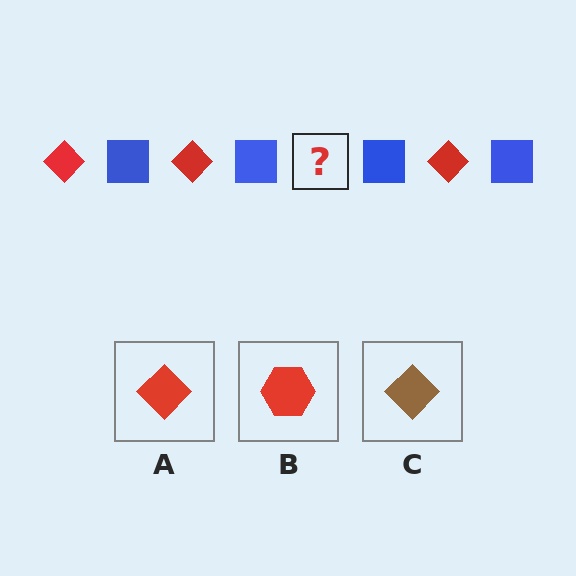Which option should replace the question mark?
Option A.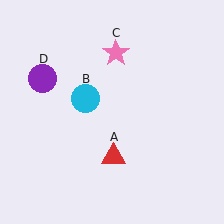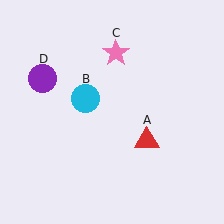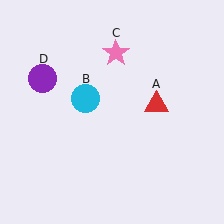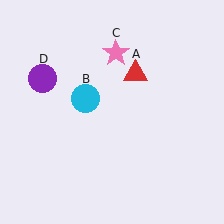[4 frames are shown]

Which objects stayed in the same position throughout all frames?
Cyan circle (object B) and pink star (object C) and purple circle (object D) remained stationary.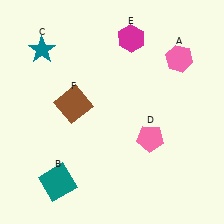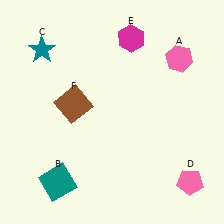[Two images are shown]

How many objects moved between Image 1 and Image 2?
1 object moved between the two images.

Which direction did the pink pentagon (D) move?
The pink pentagon (D) moved down.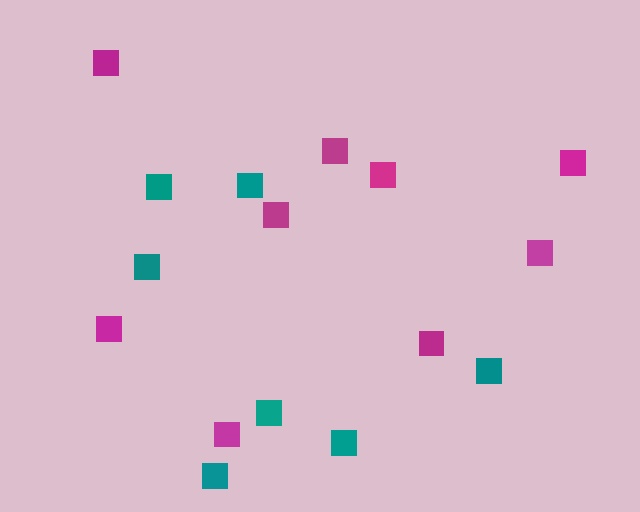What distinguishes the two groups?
There are 2 groups: one group of teal squares (7) and one group of magenta squares (9).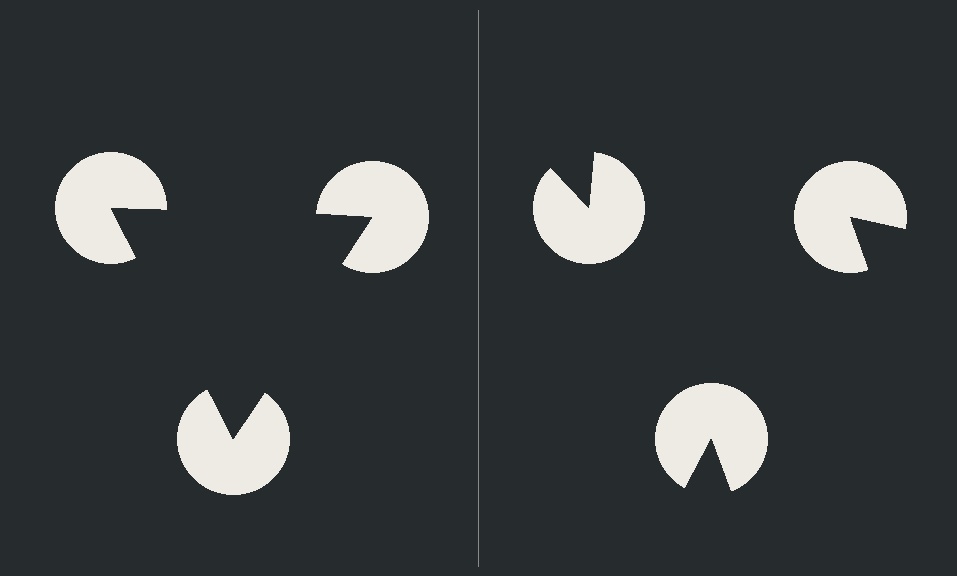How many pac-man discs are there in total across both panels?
6 — 3 on each side.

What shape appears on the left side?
An illusory triangle.